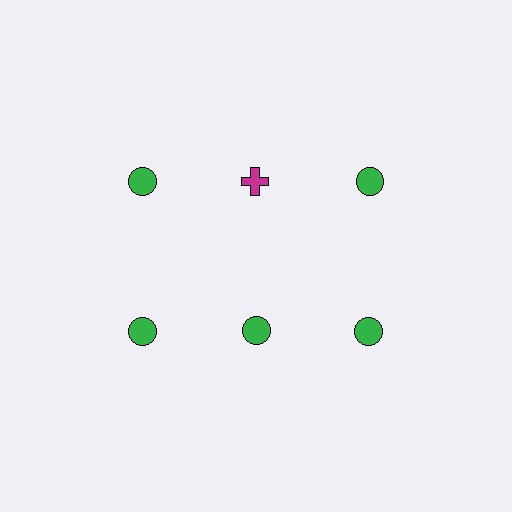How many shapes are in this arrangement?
There are 6 shapes arranged in a grid pattern.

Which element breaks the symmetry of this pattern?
The magenta cross in the top row, second from left column breaks the symmetry. All other shapes are green circles.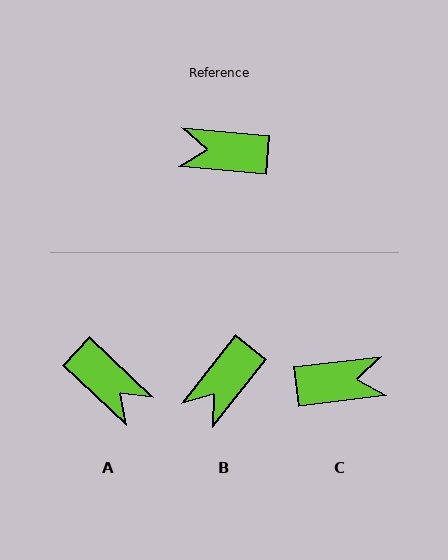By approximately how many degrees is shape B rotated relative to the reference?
Approximately 57 degrees counter-clockwise.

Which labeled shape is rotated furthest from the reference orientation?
C, about 168 degrees away.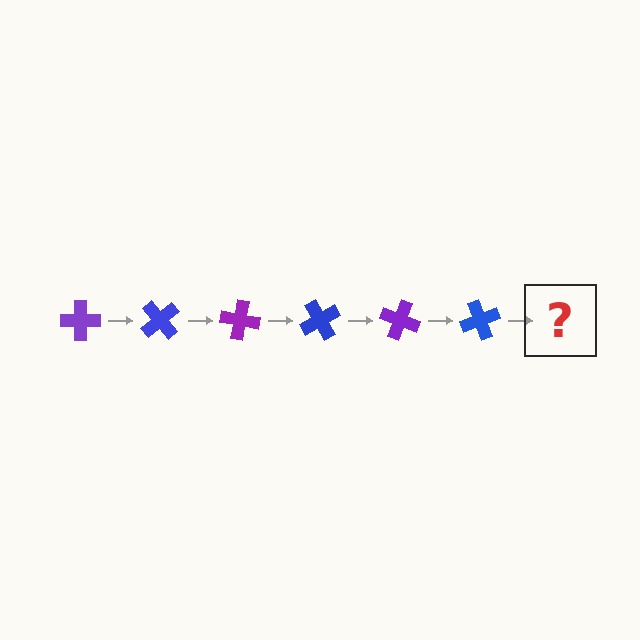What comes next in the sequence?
The next element should be a purple cross, rotated 300 degrees from the start.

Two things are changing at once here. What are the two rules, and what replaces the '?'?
The two rules are that it rotates 50 degrees each step and the color cycles through purple and blue. The '?' should be a purple cross, rotated 300 degrees from the start.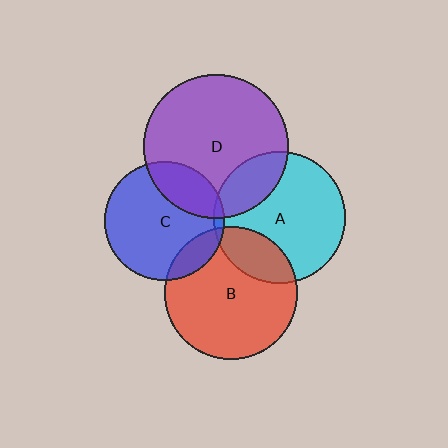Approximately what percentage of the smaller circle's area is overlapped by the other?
Approximately 25%.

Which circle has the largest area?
Circle D (purple).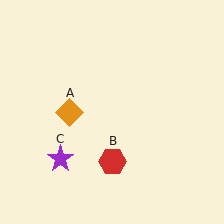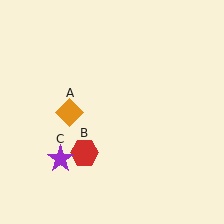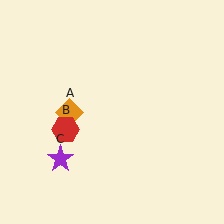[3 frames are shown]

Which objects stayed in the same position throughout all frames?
Orange diamond (object A) and purple star (object C) remained stationary.